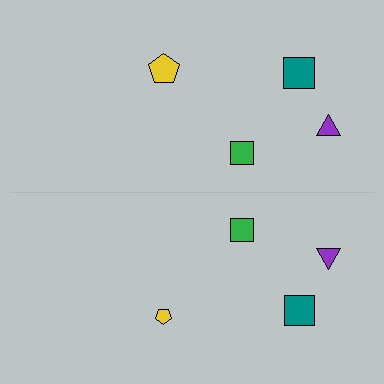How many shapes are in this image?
There are 8 shapes in this image.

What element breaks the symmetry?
The yellow pentagon on the bottom side has a different size than its mirror counterpart.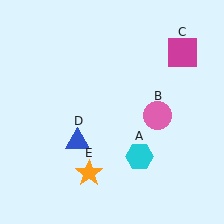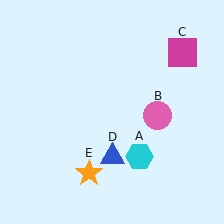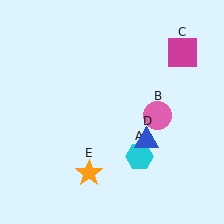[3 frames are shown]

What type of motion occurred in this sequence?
The blue triangle (object D) rotated counterclockwise around the center of the scene.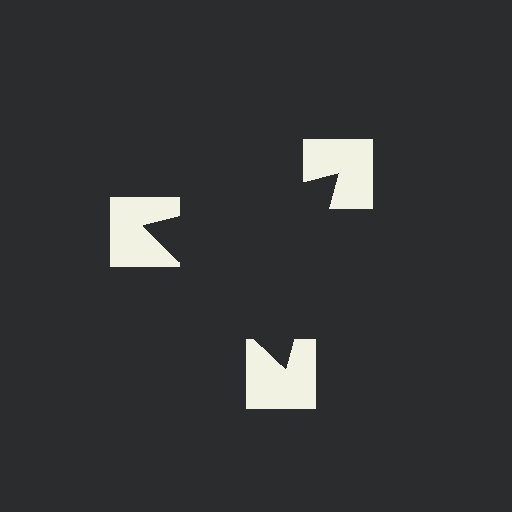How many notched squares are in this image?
There are 3 — one at each vertex of the illusory triangle.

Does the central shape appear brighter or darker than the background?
It typically appears slightly darker than the background, even though no actual brightness change is drawn.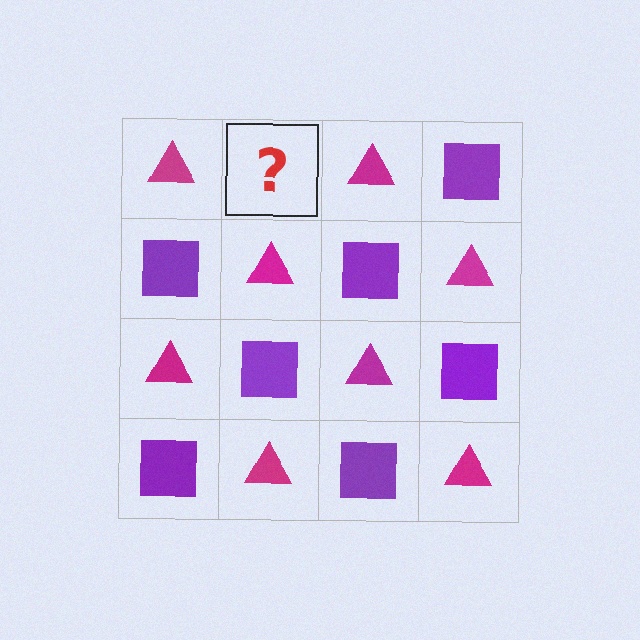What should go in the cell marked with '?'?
The missing cell should contain a purple square.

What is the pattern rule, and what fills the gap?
The rule is that it alternates magenta triangle and purple square in a checkerboard pattern. The gap should be filled with a purple square.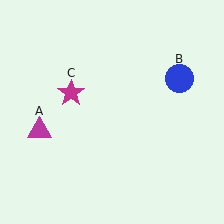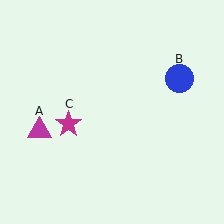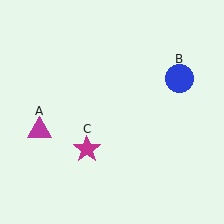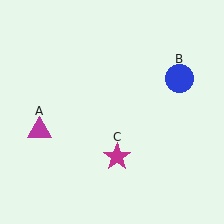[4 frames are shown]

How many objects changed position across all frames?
1 object changed position: magenta star (object C).